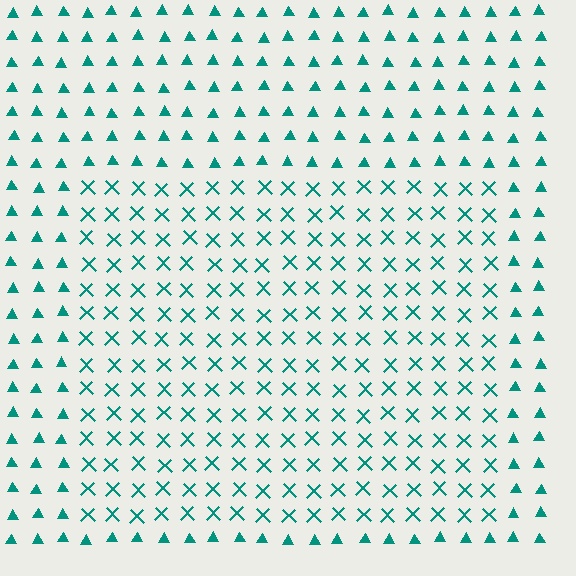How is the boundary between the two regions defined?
The boundary is defined by a change in element shape: X marks inside vs. triangles outside. All elements share the same color and spacing.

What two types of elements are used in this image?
The image uses X marks inside the rectangle region and triangles outside it.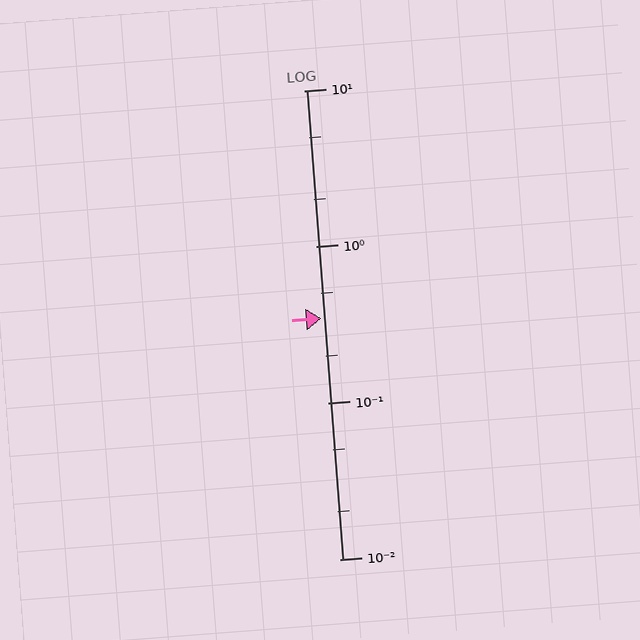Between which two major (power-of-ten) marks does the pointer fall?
The pointer is between 0.1 and 1.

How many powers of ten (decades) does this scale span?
The scale spans 3 decades, from 0.01 to 10.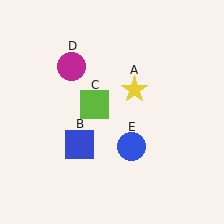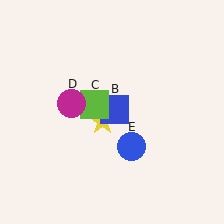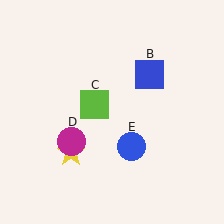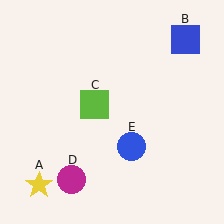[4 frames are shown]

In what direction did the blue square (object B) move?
The blue square (object B) moved up and to the right.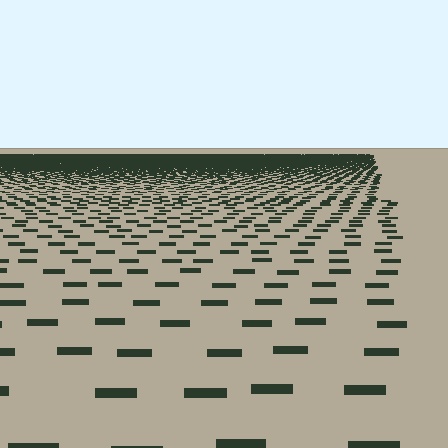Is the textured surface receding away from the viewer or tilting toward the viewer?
The surface is receding away from the viewer. Texture elements get smaller and denser toward the top.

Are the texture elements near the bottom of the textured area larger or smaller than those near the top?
Larger. Near the bottom, elements are closer to the viewer and appear at a bigger on-screen size.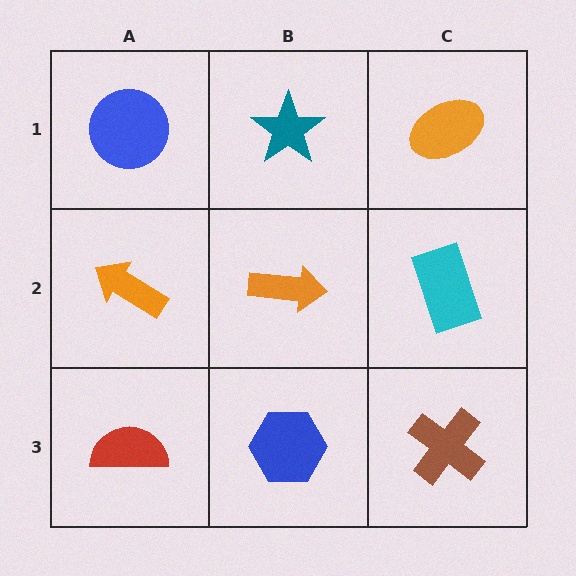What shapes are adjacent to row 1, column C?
A cyan rectangle (row 2, column C), a teal star (row 1, column B).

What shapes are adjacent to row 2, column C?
An orange ellipse (row 1, column C), a brown cross (row 3, column C), an orange arrow (row 2, column B).